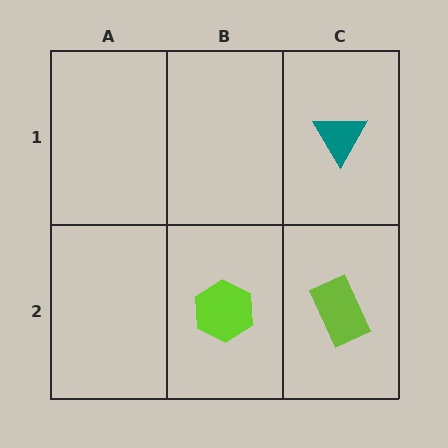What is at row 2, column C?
A lime rectangle.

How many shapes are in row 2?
2 shapes.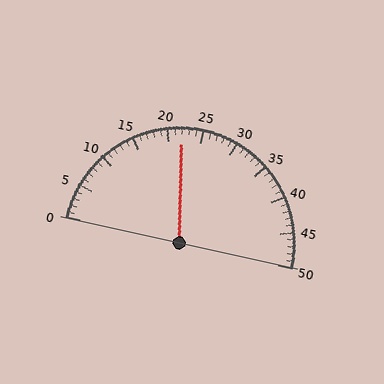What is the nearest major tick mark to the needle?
The nearest major tick mark is 20.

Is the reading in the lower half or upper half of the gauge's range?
The reading is in the lower half of the range (0 to 50).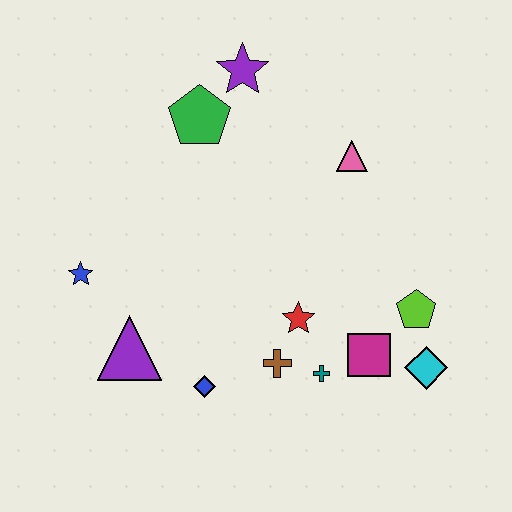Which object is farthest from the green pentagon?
The cyan diamond is farthest from the green pentagon.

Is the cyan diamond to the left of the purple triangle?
No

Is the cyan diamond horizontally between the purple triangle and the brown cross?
No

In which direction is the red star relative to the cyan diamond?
The red star is to the left of the cyan diamond.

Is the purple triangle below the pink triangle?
Yes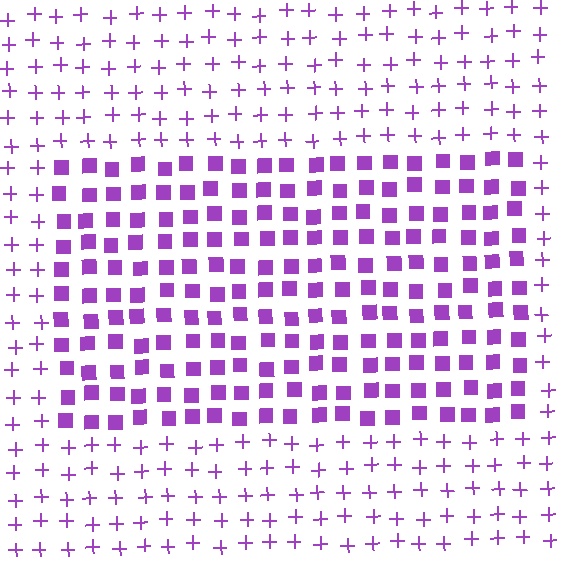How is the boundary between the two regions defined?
The boundary is defined by a change in element shape: squares inside vs. plus signs outside. All elements share the same color and spacing.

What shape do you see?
I see a rectangle.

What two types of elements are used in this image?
The image uses squares inside the rectangle region and plus signs outside it.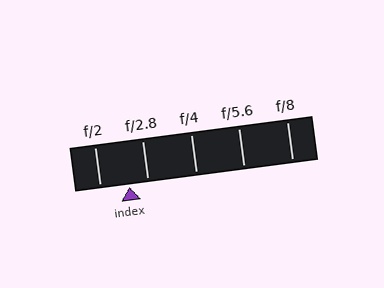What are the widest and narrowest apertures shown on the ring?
The widest aperture shown is f/2 and the narrowest is f/8.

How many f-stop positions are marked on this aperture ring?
There are 5 f-stop positions marked.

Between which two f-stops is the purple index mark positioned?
The index mark is between f/2 and f/2.8.